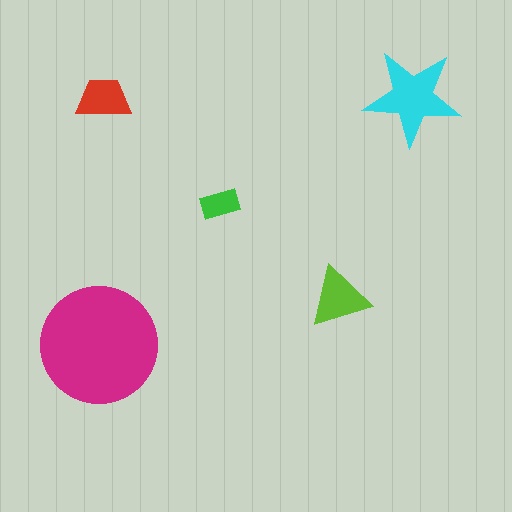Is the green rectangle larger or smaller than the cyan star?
Smaller.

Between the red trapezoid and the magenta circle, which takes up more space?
The magenta circle.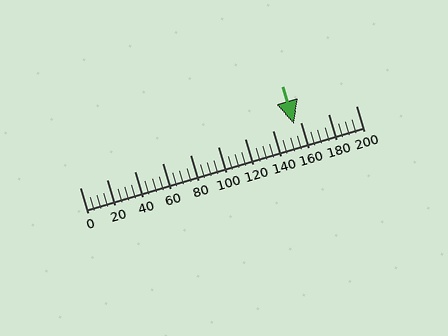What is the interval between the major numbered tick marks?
The major tick marks are spaced 20 units apart.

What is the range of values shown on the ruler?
The ruler shows values from 0 to 200.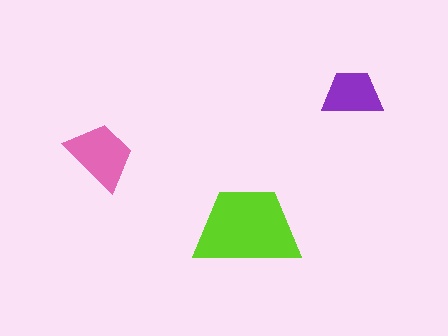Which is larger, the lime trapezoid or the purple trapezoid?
The lime one.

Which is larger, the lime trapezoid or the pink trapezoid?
The lime one.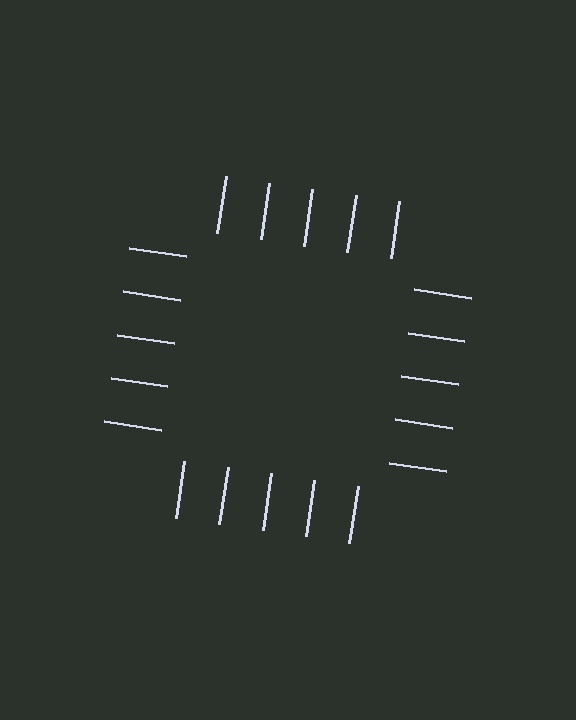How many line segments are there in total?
20 — 5 along each of the 4 edges.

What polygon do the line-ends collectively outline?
An illusory square — the line segments terminate on its edges but no continuous stroke is drawn.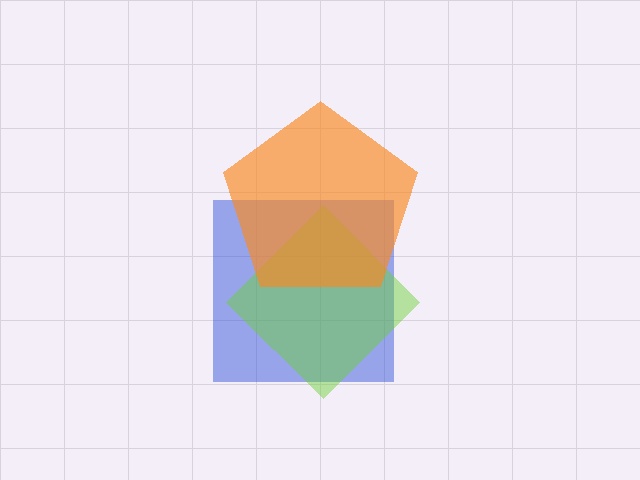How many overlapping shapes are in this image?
There are 3 overlapping shapes in the image.